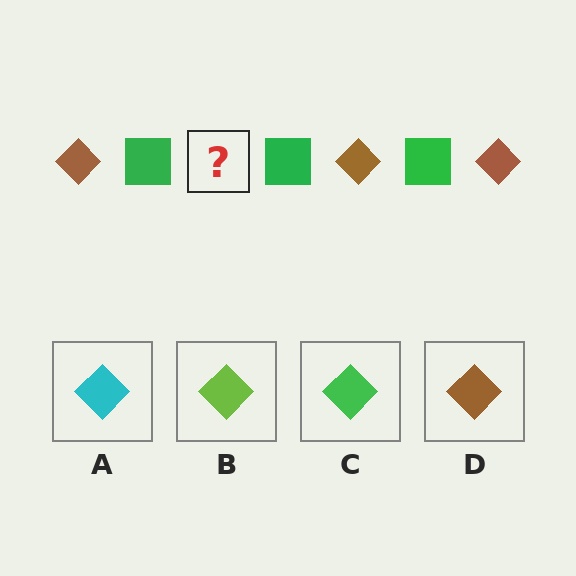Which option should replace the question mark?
Option D.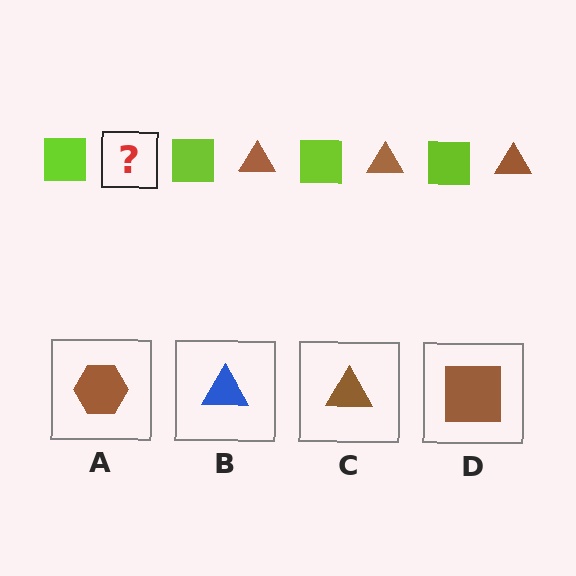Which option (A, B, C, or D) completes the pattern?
C.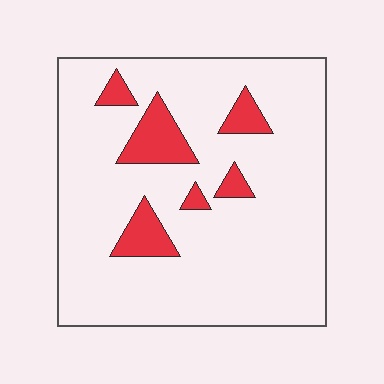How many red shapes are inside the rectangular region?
6.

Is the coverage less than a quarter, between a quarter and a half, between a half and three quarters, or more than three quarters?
Less than a quarter.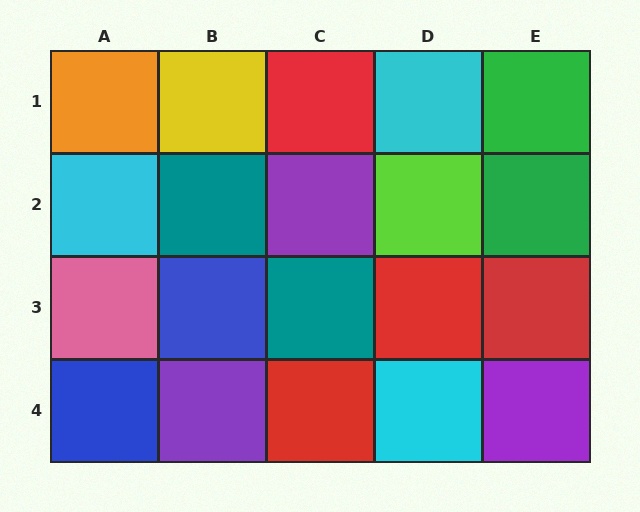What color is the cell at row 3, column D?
Red.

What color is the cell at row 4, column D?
Cyan.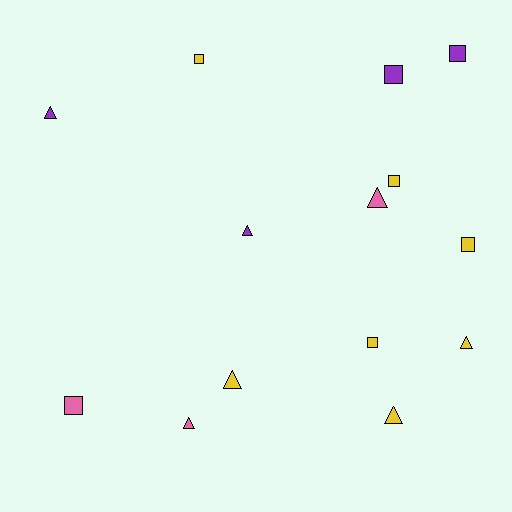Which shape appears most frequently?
Triangle, with 7 objects.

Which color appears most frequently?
Yellow, with 7 objects.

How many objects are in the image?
There are 14 objects.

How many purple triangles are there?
There are 2 purple triangles.